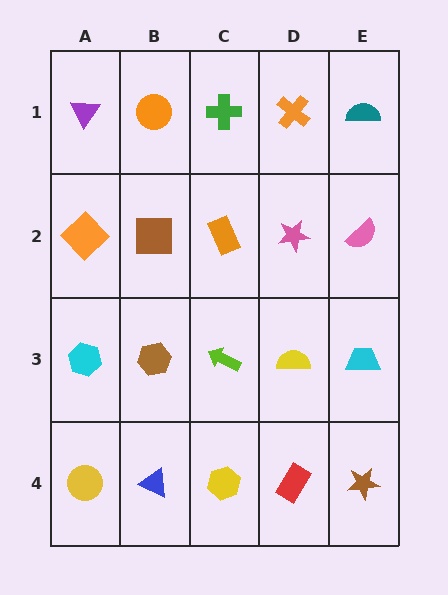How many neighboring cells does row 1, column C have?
3.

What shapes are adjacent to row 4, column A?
A cyan hexagon (row 3, column A), a blue triangle (row 4, column B).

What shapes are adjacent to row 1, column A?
An orange diamond (row 2, column A), an orange circle (row 1, column B).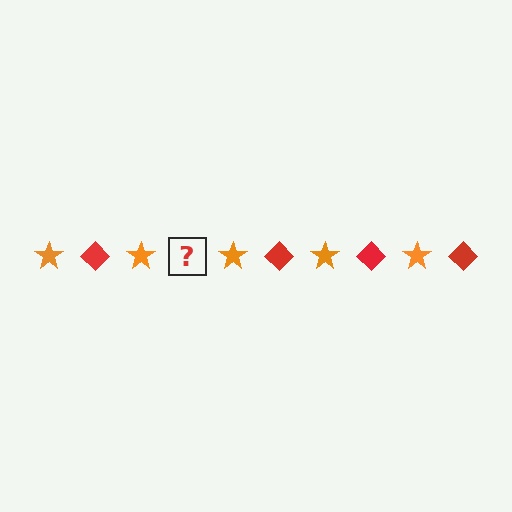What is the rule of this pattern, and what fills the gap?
The rule is that the pattern alternates between orange star and red diamond. The gap should be filled with a red diamond.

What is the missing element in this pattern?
The missing element is a red diamond.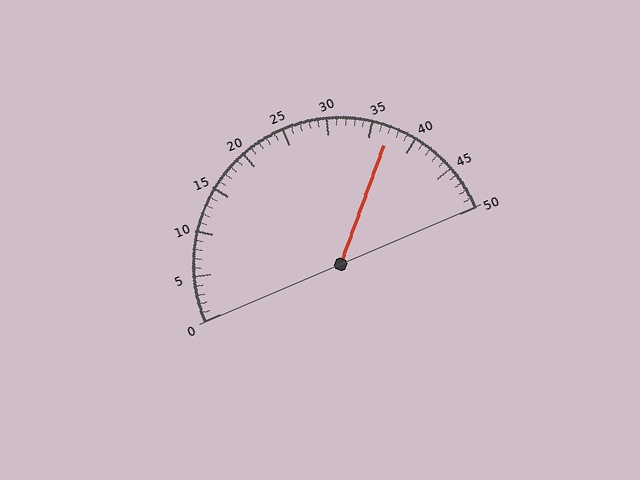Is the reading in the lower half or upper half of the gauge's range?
The reading is in the upper half of the range (0 to 50).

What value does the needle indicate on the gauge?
The needle indicates approximately 37.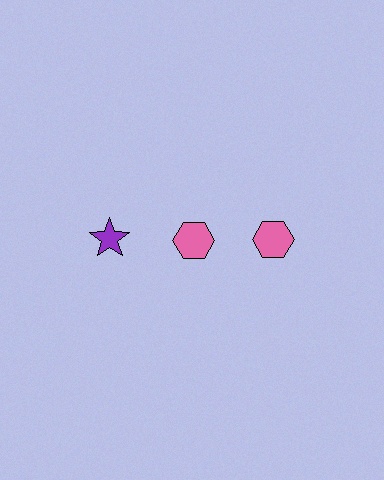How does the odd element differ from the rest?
It differs in both color (purple instead of pink) and shape (star instead of hexagon).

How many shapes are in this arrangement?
There are 3 shapes arranged in a grid pattern.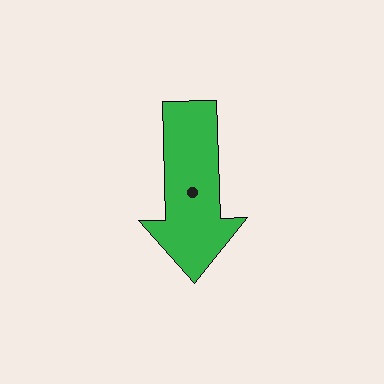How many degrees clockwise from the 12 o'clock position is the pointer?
Approximately 179 degrees.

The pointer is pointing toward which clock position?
Roughly 6 o'clock.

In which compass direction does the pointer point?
South.